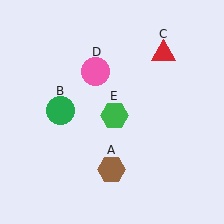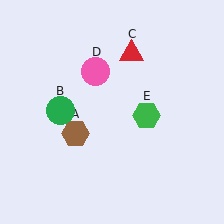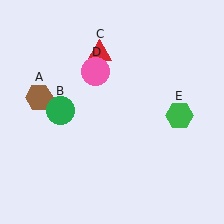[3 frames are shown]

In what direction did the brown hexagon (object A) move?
The brown hexagon (object A) moved up and to the left.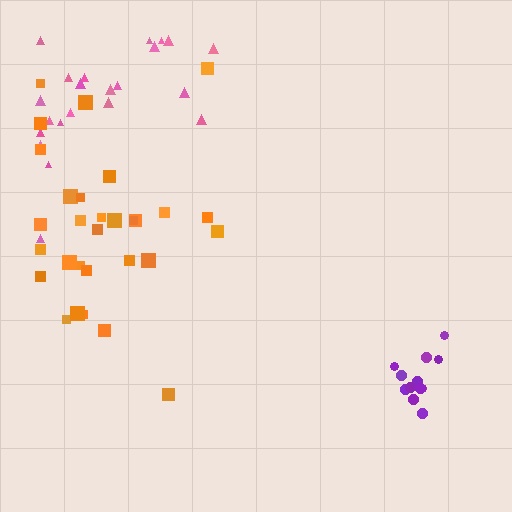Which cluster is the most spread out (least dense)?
Orange.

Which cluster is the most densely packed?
Purple.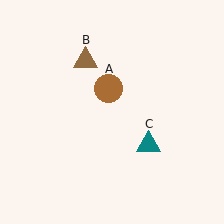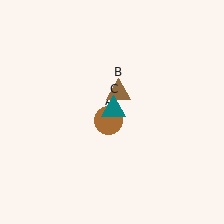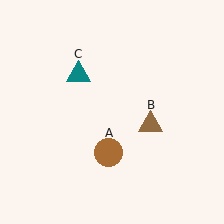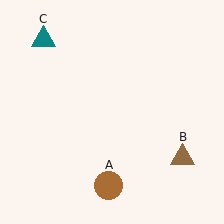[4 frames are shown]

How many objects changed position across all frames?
3 objects changed position: brown circle (object A), brown triangle (object B), teal triangle (object C).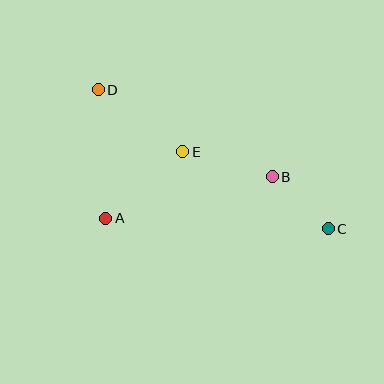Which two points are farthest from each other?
Points C and D are farthest from each other.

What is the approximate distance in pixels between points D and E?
The distance between D and E is approximately 105 pixels.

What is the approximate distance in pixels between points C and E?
The distance between C and E is approximately 164 pixels.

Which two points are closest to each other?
Points B and C are closest to each other.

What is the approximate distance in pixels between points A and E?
The distance between A and E is approximately 101 pixels.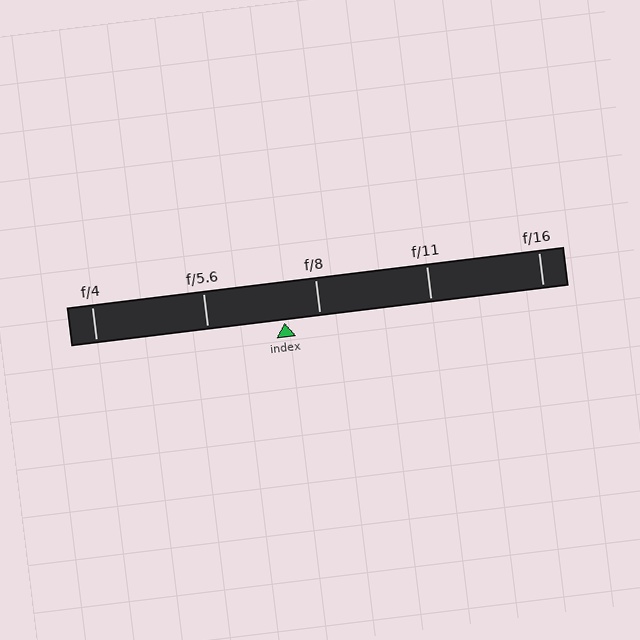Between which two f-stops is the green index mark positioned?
The index mark is between f/5.6 and f/8.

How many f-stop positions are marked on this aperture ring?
There are 5 f-stop positions marked.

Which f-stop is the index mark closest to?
The index mark is closest to f/8.